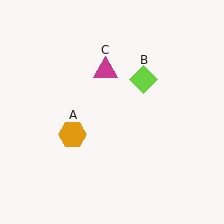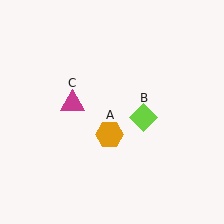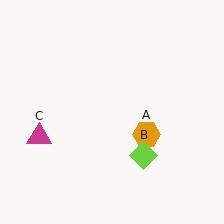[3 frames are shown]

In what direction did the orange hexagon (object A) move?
The orange hexagon (object A) moved right.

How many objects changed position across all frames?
3 objects changed position: orange hexagon (object A), lime diamond (object B), magenta triangle (object C).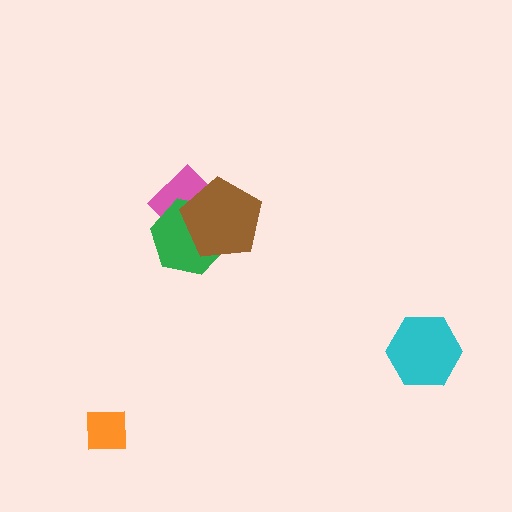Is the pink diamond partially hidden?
Yes, it is partially covered by another shape.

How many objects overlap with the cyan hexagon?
0 objects overlap with the cyan hexagon.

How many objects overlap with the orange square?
0 objects overlap with the orange square.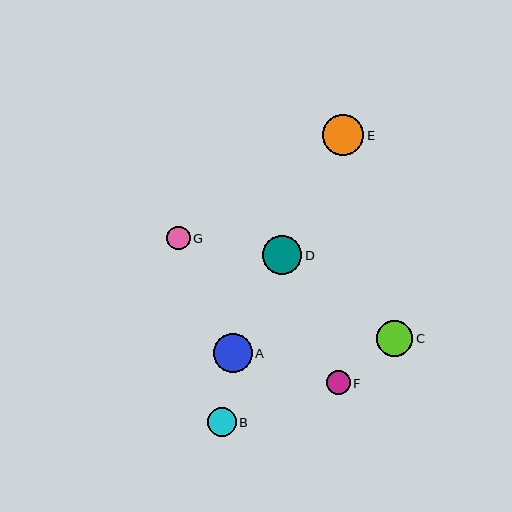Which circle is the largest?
Circle E is the largest with a size of approximately 41 pixels.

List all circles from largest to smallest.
From largest to smallest: E, A, D, C, B, G, F.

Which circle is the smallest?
Circle F is the smallest with a size of approximately 23 pixels.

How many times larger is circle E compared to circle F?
Circle E is approximately 1.8 times the size of circle F.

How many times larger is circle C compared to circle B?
Circle C is approximately 1.3 times the size of circle B.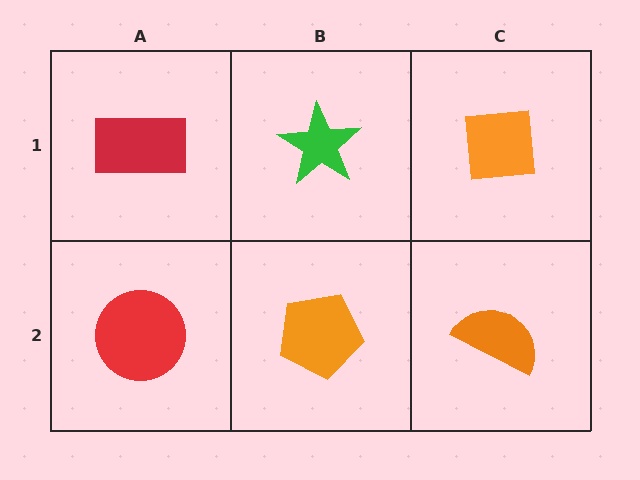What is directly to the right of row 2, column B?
An orange semicircle.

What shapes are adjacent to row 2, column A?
A red rectangle (row 1, column A), an orange pentagon (row 2, column B).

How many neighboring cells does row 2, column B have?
3.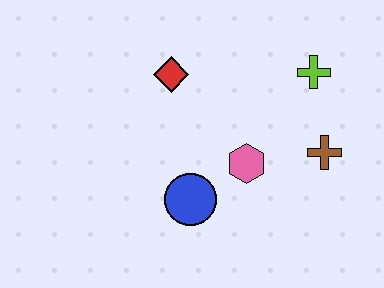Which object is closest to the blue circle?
The pink hexagon is closest to the blue circle.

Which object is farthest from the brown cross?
The red diamond is farthest from the brown cross.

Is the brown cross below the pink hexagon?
No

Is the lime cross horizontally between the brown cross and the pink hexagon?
Yes